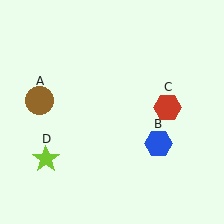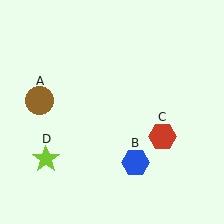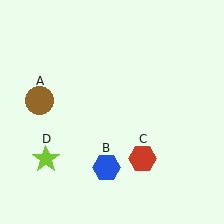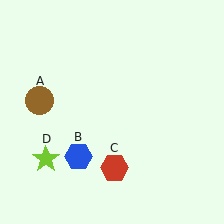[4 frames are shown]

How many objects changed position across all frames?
2 objects changed position: blue hexagon (object B), red hexagon (object C).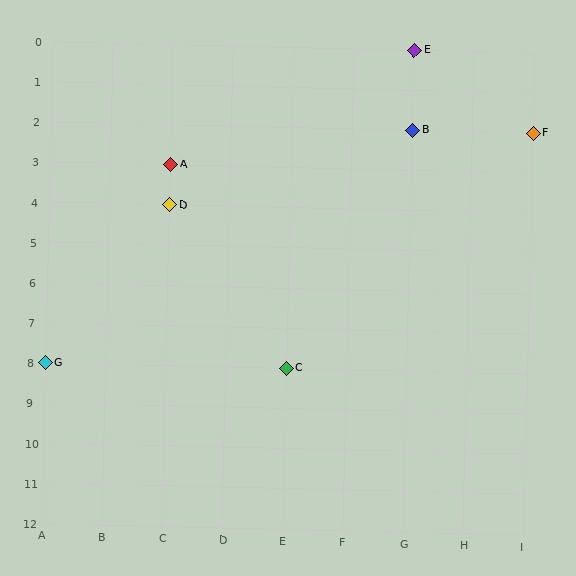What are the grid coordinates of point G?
Point G is at grid coordinates (A, 8).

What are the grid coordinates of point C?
Point C is at grid coordinates (E, 8).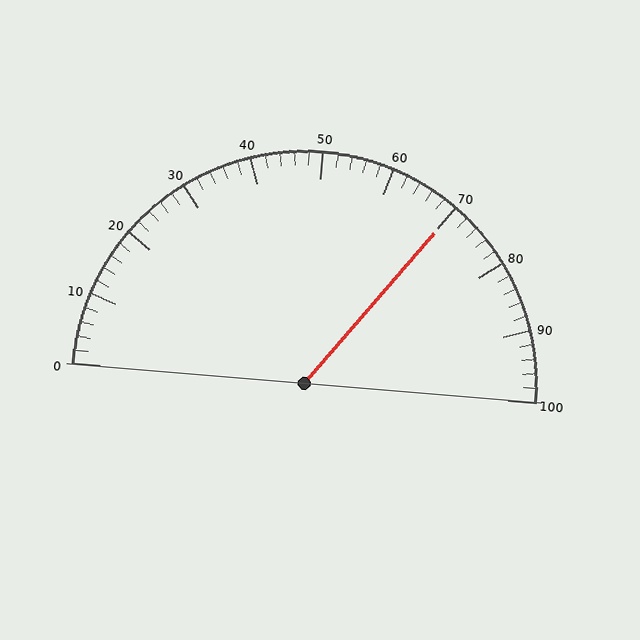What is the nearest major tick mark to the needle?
The nearest major tick mark is 70.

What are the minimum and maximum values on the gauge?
The gauge ranges from 0 to 100.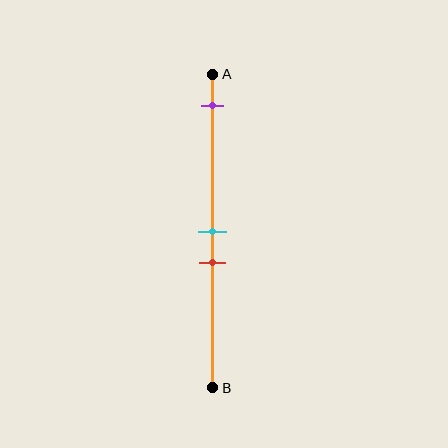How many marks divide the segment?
There are 3 marks dividing the segment.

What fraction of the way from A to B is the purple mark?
The purple mark is approximately 10% (0.1) of the way from A to B.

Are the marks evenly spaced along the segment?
No, the marks are not evenly spaced.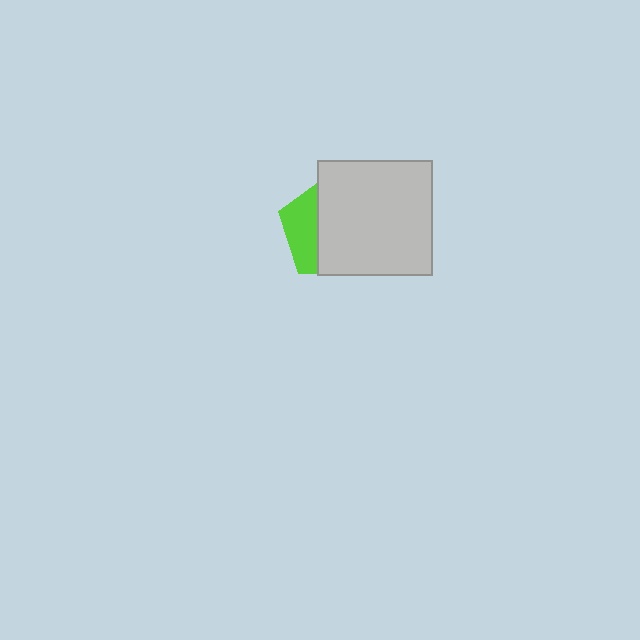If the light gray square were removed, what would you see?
You would see the complete lime pentagon.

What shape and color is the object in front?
The object in front is a light gray square.